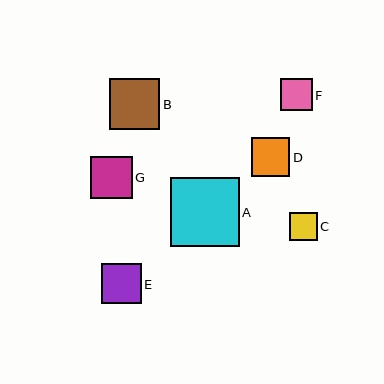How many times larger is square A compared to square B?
Square A is approximately 1.4 times the size of square B.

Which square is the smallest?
Square C is the smallest with a size of approximately 28 pixels.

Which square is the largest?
Square A is the largest with a size of approximately 69 pixels.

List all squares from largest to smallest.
From largest to smallest: A, B, G, E, D, F, C.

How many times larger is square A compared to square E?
Square A is approximately 1.7 times the size of square E.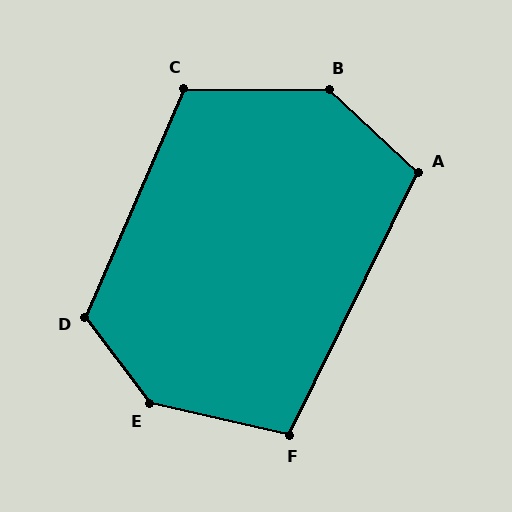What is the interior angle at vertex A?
Approximately 107 degrees (obtuse).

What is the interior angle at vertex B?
Approximately 137 degrees (obtuse).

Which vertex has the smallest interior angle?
F, at approximately 103 degrees.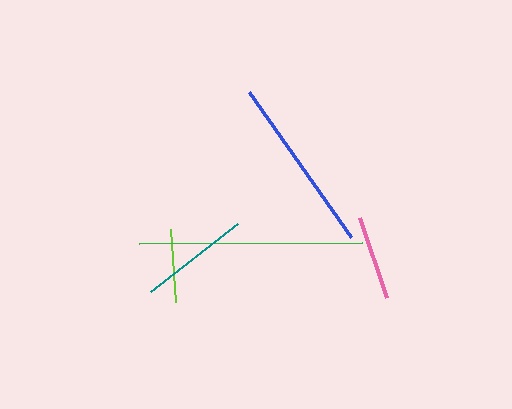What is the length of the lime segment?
The lime segment is approximately 73 pixels long.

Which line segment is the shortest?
The lime line is the shortest at approximately 73 pixels.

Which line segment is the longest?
The green line is the longest at approximately 223 pixels.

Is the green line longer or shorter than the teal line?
The green line is longer than the teal line.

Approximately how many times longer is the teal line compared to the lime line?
The teal line is approximately 1.5 times the length of the lime line.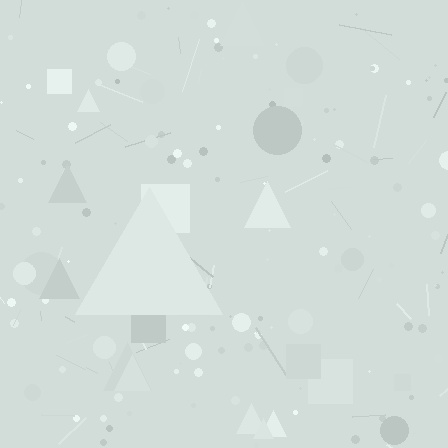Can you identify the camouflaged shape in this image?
The camouflaged shape is a triangle.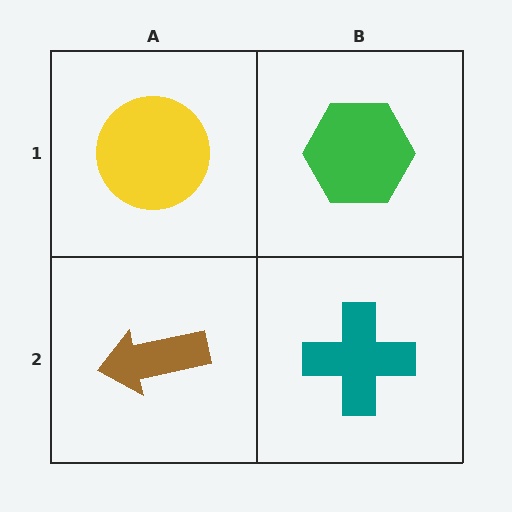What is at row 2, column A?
A brown arrow.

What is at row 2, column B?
A teal cross.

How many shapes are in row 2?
2 shapes.